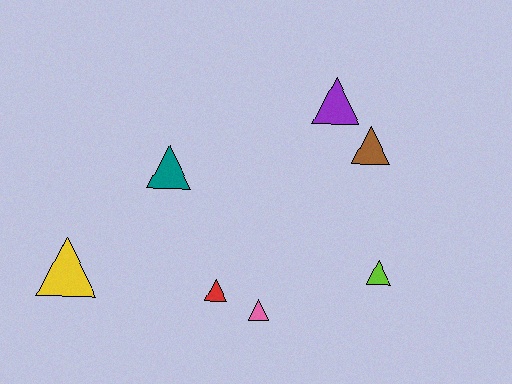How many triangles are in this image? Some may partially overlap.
There are 7 triangles.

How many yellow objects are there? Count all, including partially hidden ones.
There is 1 yellow object.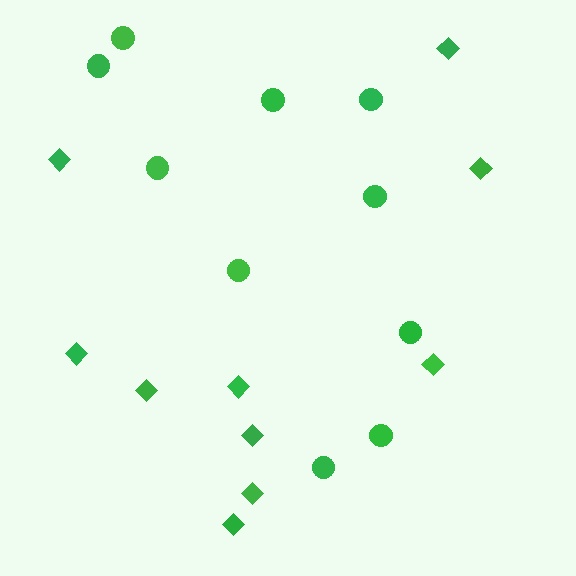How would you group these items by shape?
There are 2 groups: one group of circles (10) and one group of diamonds (10).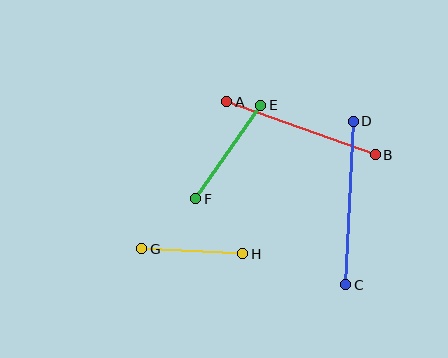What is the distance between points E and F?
The distance is approximately 114 pixels.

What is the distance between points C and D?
The distance is approximately 164 pixels.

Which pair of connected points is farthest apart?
Points C and D are farthest apart.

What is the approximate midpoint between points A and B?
The midpoint is at approximately (301, 128) pixels.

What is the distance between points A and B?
The distance is approximately 158 pixels.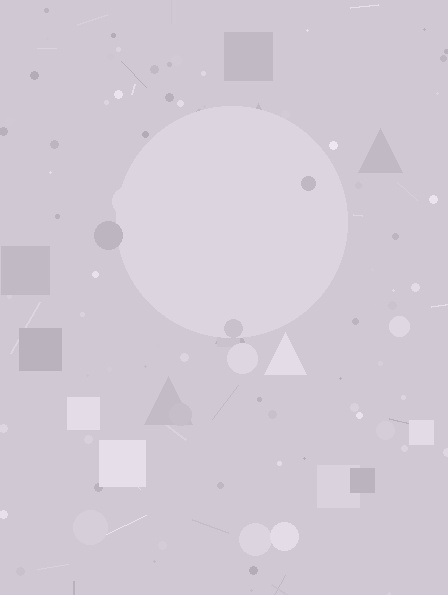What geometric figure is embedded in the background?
A circle is embedded in the background.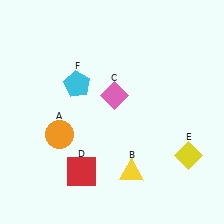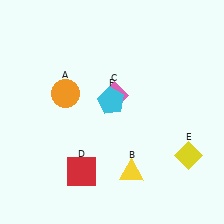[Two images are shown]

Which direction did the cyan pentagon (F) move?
The cyan pentagon (F) moved right.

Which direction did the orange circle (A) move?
The orange circle (A) moved up.